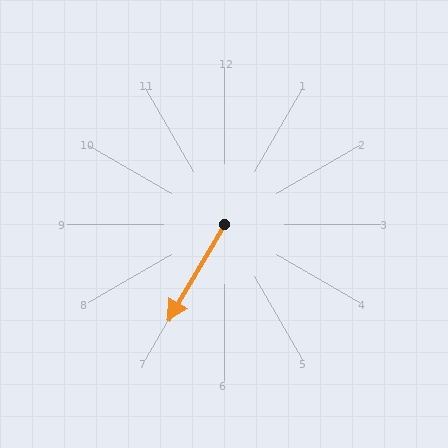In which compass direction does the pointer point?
Southwest.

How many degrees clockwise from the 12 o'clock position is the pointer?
Approximately 210 degrees.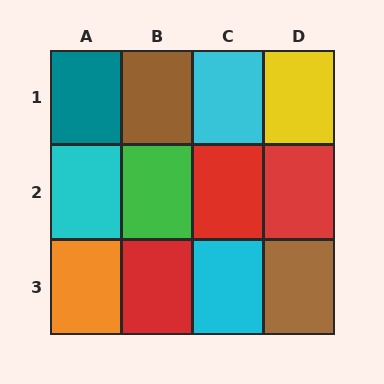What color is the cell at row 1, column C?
Cyan.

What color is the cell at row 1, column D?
Yellow.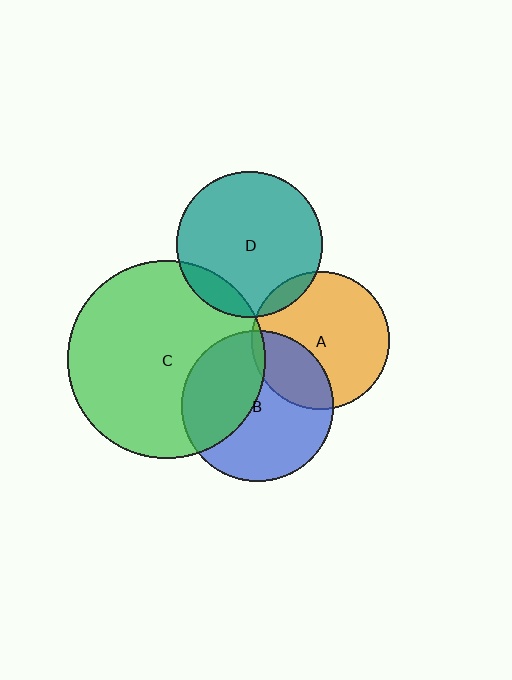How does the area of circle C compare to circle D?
Approximately 1.8 times.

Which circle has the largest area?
Circle C (green).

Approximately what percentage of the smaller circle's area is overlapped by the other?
Approximately 30%.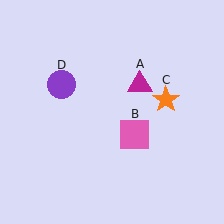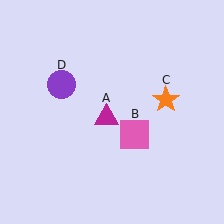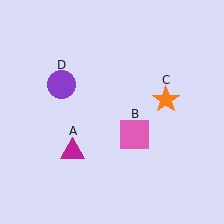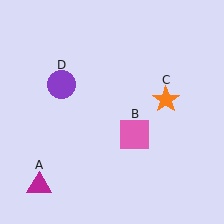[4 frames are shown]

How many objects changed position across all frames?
1 object changed position: magenta triangle (object A).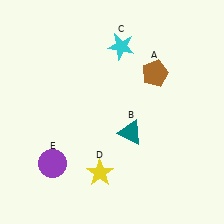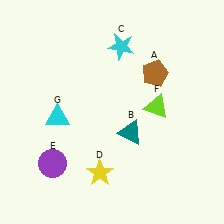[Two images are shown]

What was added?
A lime triangle (F), a cyan triangle (G) were added in Image 2.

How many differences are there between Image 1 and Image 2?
There are 2 differences between the two images.